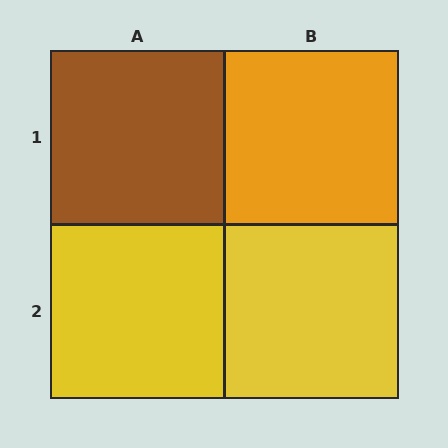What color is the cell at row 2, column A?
Yellow.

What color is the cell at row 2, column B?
Yellow.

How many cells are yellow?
2 cells are yellow.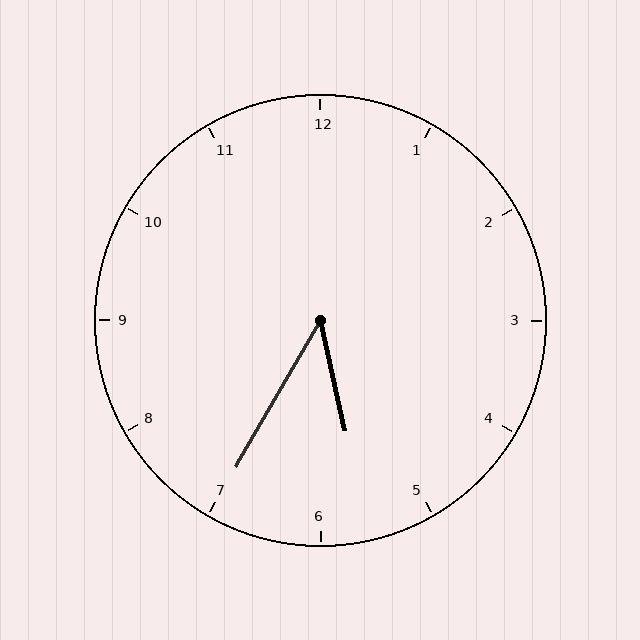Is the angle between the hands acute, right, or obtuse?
It is acute.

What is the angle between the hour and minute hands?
Approximately 42 degrees.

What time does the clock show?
5:35.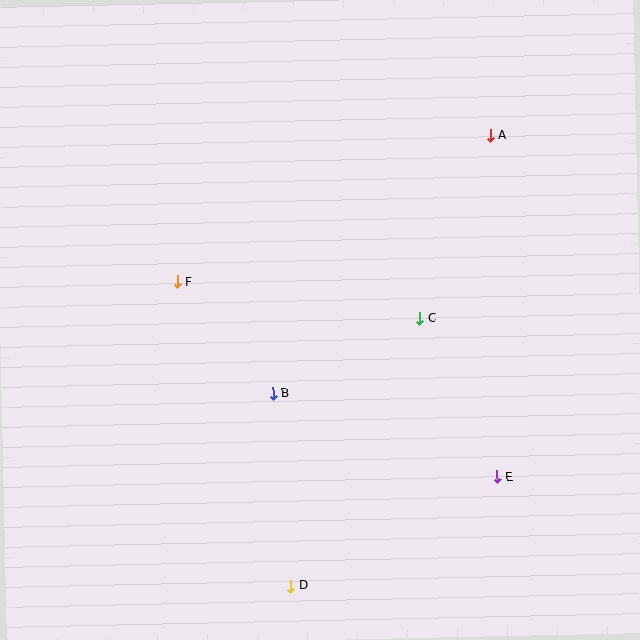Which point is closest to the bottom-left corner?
Point D is closest to the bottom-left corner.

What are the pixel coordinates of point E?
Point E is at (497, 477).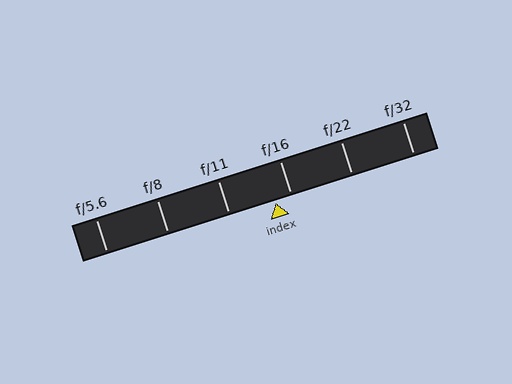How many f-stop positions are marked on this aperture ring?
There are 6 f-stop positions marked.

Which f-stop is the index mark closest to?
The index mark is closest to f/16.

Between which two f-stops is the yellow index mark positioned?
The index mark is between f/11 and f/16.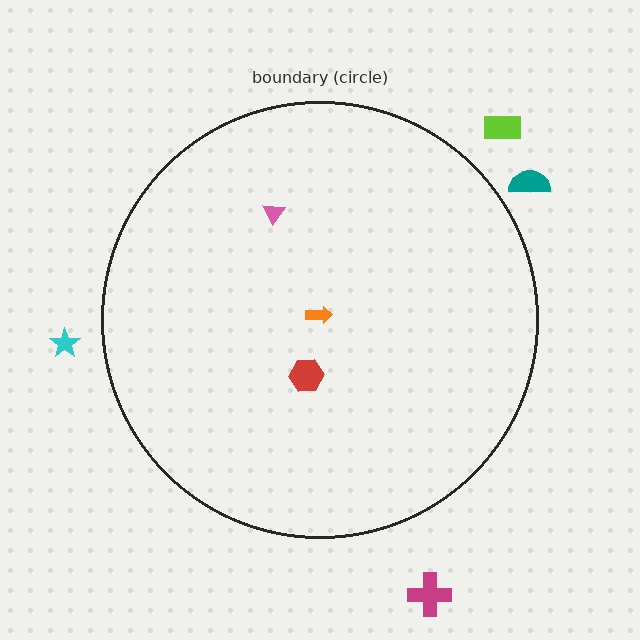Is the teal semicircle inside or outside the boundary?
Outside.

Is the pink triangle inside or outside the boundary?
Inside.